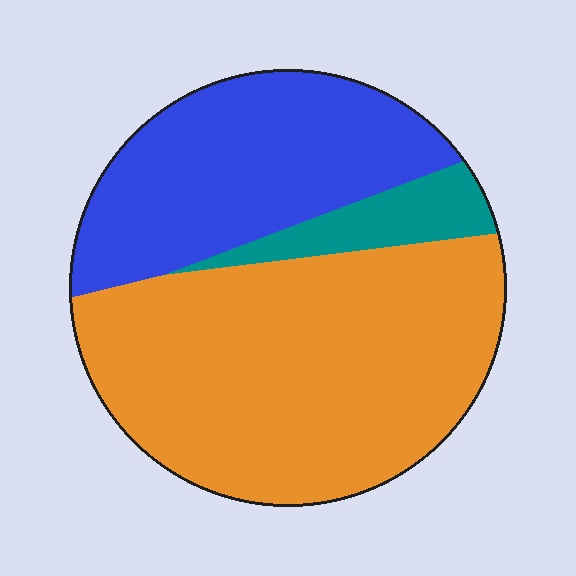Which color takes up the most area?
Orange, at roughly 60%.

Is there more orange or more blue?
Orange.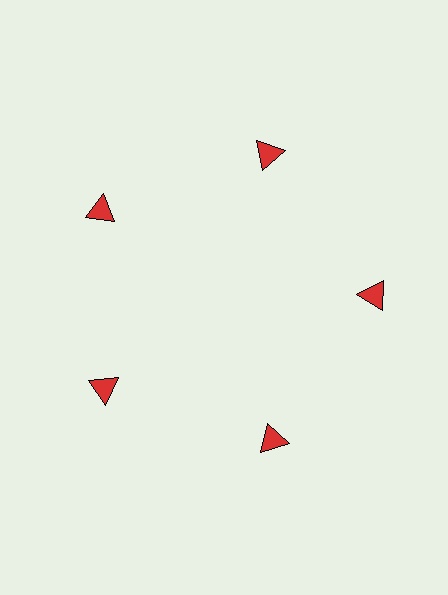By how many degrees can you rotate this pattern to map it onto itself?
The pattern maps onto itself every 72 degrees of rotation.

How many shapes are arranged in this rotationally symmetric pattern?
There are 5 shapes, arranged in 5 groups of 1.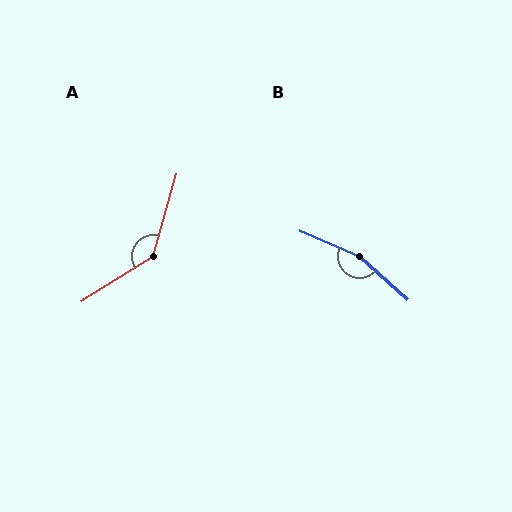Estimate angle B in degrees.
Approximately 161 degrees.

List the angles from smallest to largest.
A (138°), B (161°).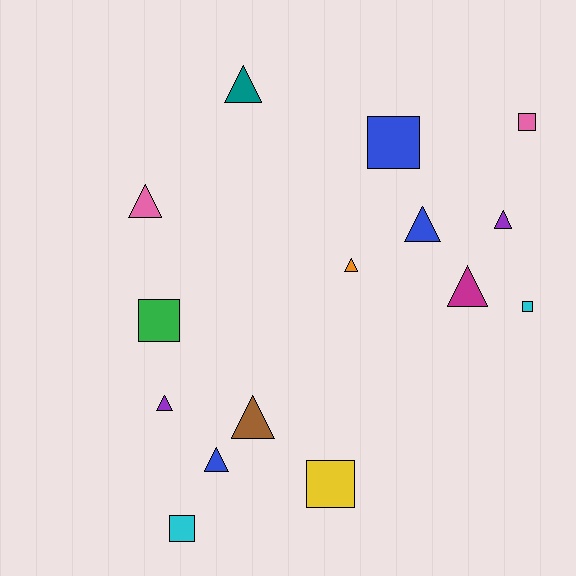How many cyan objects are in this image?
There are 2 cyan objects.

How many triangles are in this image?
There are 9 triangles.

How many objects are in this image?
There are 15 objects.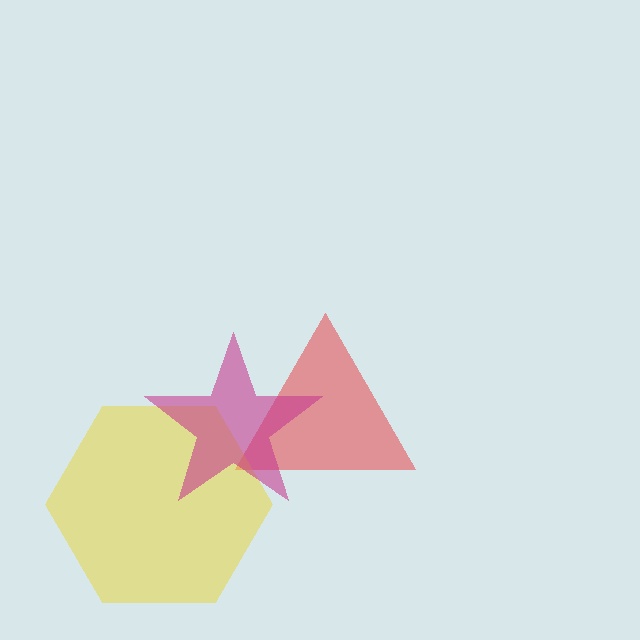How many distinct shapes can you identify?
There are 3 distinct shapes: a red triangle, a yellow hexagon, a magenta star.